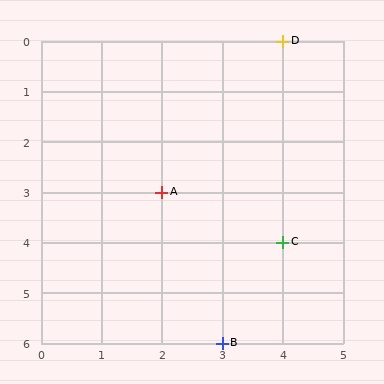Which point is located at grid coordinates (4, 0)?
Point D is at (4, 0).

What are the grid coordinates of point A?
Point A is at grid coordinates (2, 3).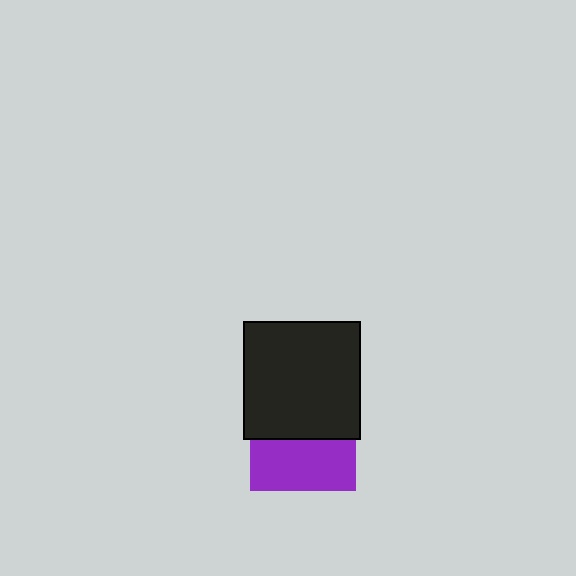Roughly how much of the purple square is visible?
About half of it is visible (roughly 49%).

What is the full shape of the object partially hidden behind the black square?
The partially hidden object is a purple square.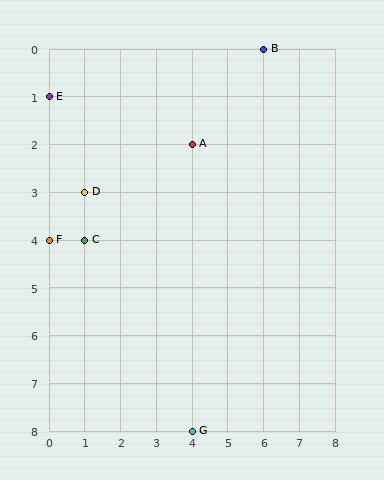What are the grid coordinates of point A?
Point A is at grid coordinates (4, 2).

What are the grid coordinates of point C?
Point C is at grid coordinates (1, 4).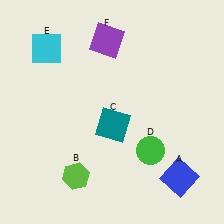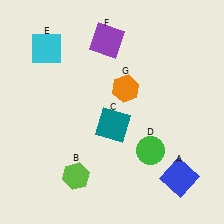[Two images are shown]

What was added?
An orange hexagon (G) was added in Image 2.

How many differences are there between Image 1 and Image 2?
There is 1 difference between the two images.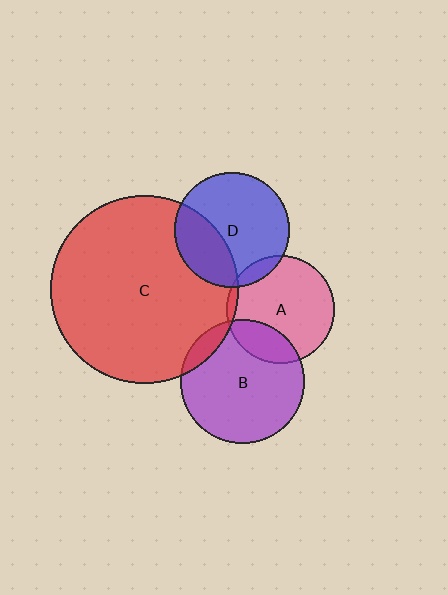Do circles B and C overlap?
Yes.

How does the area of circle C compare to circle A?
Approximately 3.0 times.